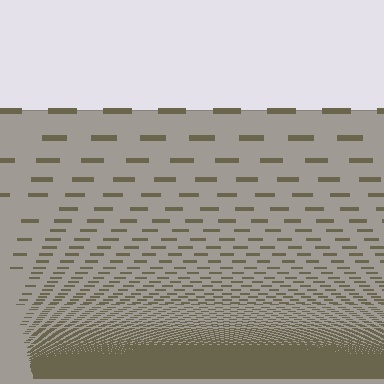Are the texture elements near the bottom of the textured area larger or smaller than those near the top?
Smaller. The gradient is inverted — elements near the bottom are smaller and denser.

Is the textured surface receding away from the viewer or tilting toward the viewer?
The surface appears to tilt toward the viewer. Texture elements get larger and sparser toward the top.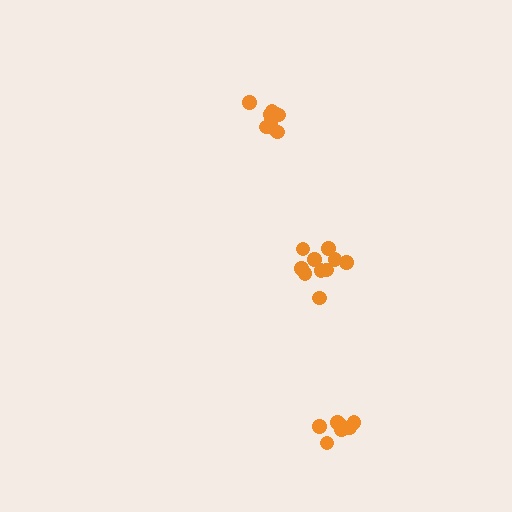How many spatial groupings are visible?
There are 3 spatial groupings.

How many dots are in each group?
Group 1: 10 dots, Group 2: 9 dots, Group 3: 7 dots (26 total).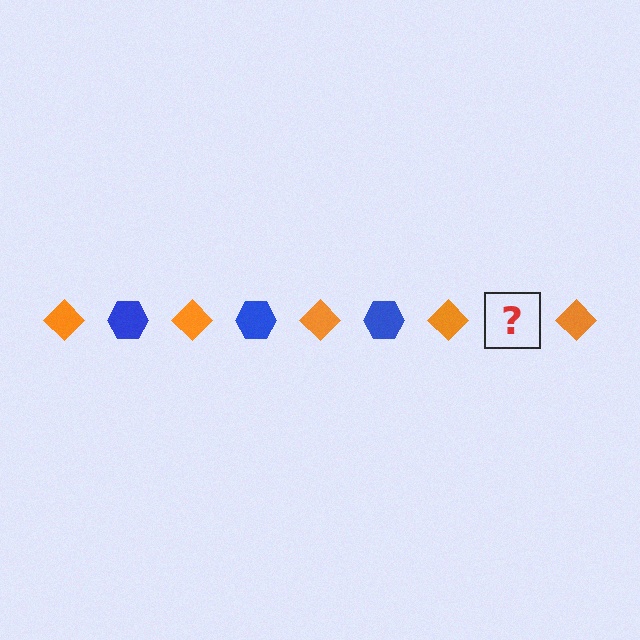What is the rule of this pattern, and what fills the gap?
The rule is that the pattern alternates between orange diamond and blue hexagon. The gap should be filled with a blue hexagon.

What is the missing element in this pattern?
The missing element is a blue hexagon.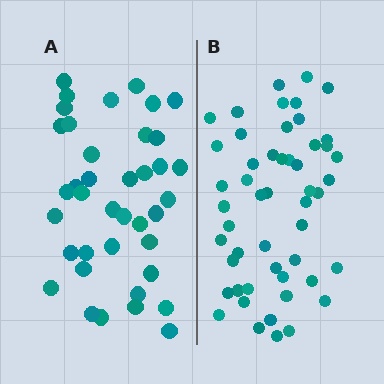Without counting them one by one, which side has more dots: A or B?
Region B (the right region) has more dots.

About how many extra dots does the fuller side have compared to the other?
Region B has roughly 12 or so more dots than region A.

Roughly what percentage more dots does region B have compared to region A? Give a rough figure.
About 30% more.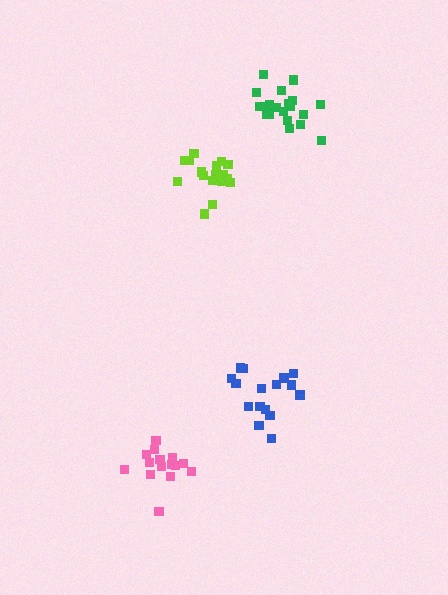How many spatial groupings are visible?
There are 4 spatial groupings.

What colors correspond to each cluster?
The clusters are colored: pink, lime, blue, green.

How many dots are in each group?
Group 1: 15 dots, Group 2: 18 dots, Group 3: 16 dots, Group 4: 20 dots (69 total).